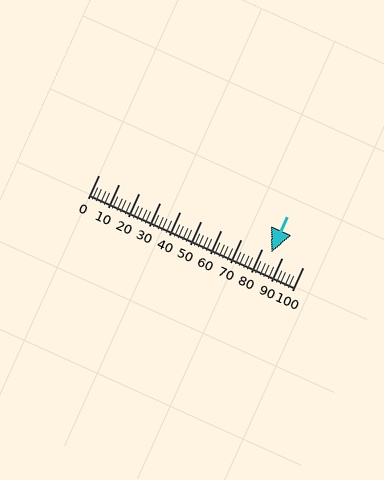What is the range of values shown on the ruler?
The ruler shows values from 0 to 100.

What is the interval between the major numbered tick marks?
The major tick marks are spaced 10 units apart.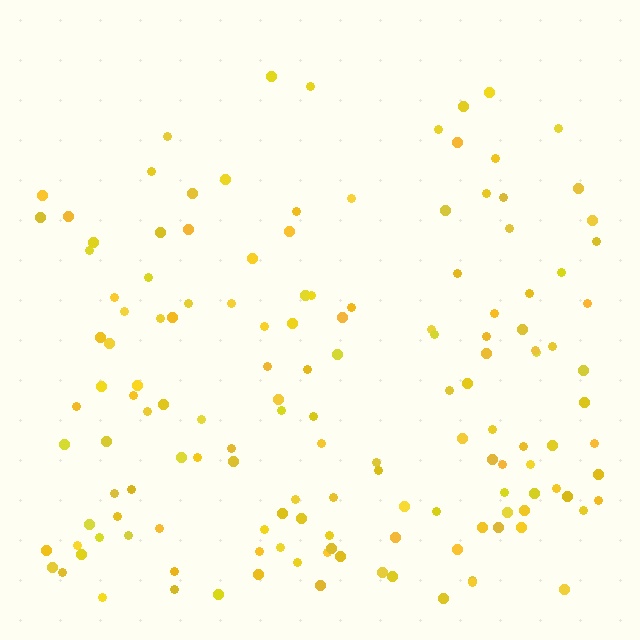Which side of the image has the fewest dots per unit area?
The top.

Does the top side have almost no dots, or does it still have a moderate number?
Still a moderate number, just noticeably fewer than the bottom.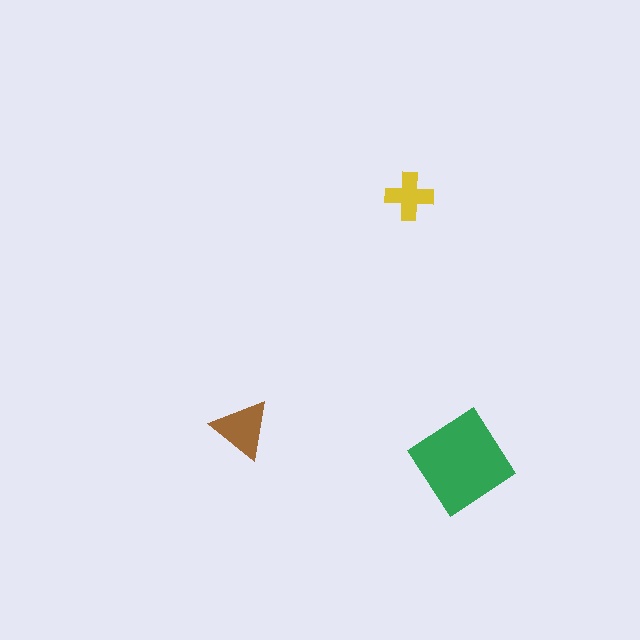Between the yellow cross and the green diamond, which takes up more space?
The green diamond.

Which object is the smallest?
The yellow cross.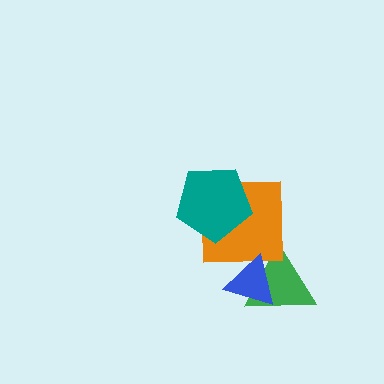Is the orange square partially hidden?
Yes, it is partially covered by another shape.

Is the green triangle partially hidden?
Yes, it is partially covered by another shape.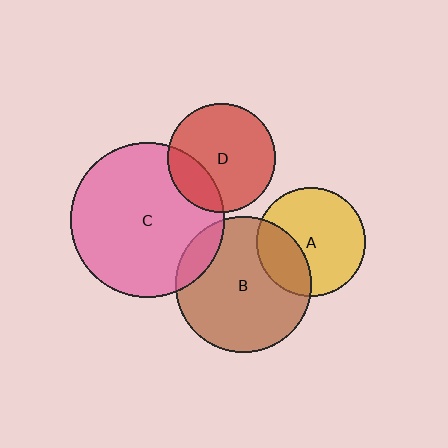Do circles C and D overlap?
Yes.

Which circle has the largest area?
Circle C (pink).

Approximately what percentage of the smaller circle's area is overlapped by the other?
Approximately 25%.